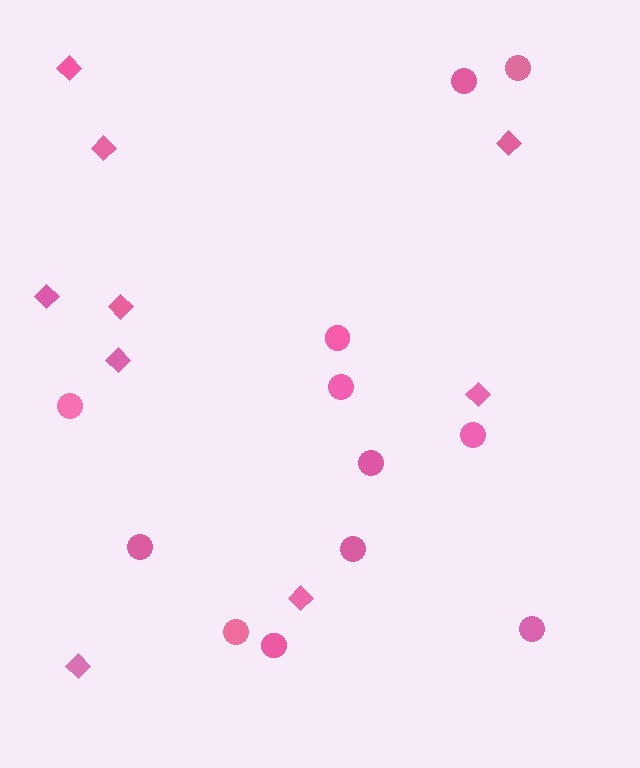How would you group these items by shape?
There are 2 groups: one group of circles (12) and one group of diamonds (9).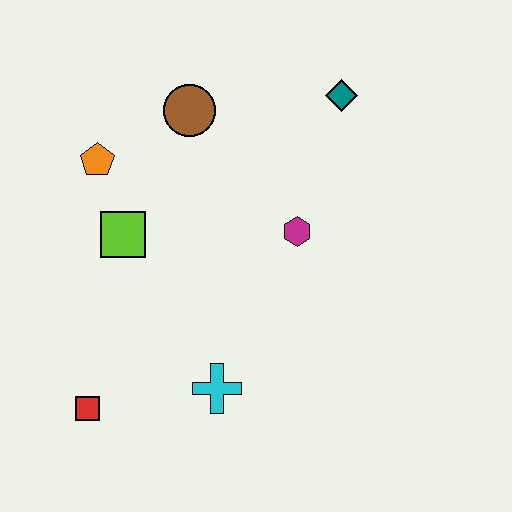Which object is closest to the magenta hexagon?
The teal diamond is closest to the magenta hexagon.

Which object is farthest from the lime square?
The teal diamond is farthest from the lime square.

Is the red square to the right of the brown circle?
No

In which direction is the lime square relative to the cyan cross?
The lime square is above the cyan cross.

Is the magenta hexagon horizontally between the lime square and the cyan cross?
No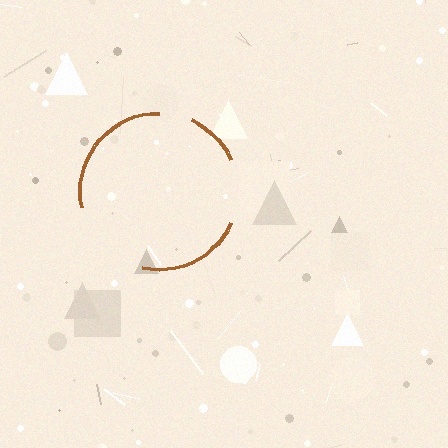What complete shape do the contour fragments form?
The contour fragments form a circle.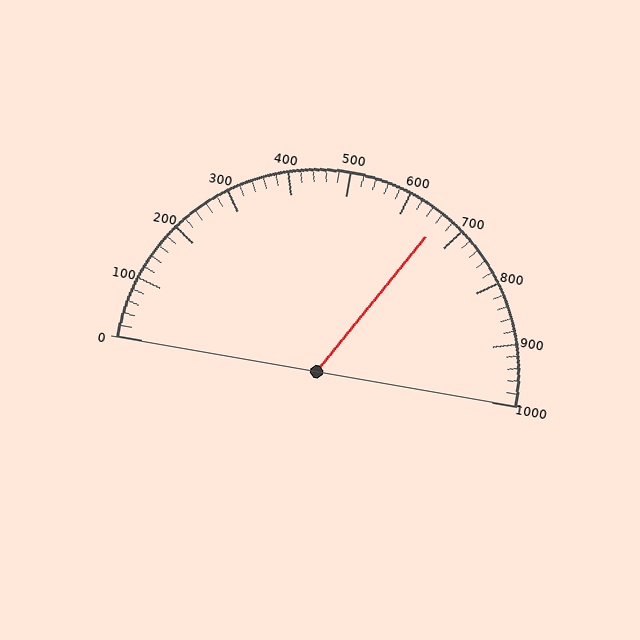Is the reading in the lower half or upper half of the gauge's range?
The reading is in the upper half of the range (0 to 1000).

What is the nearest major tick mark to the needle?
The nearest major tick mark is 700.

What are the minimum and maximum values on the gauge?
The gauge ranges from 0 to 1000.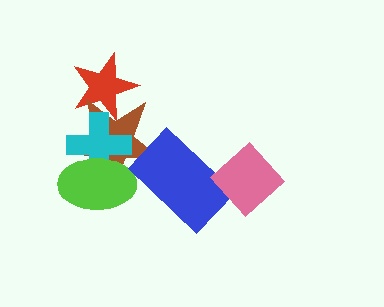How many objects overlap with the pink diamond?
0 objects overlap with the pink diamond.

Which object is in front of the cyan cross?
The lime ellipse is in front of the cyan cross.